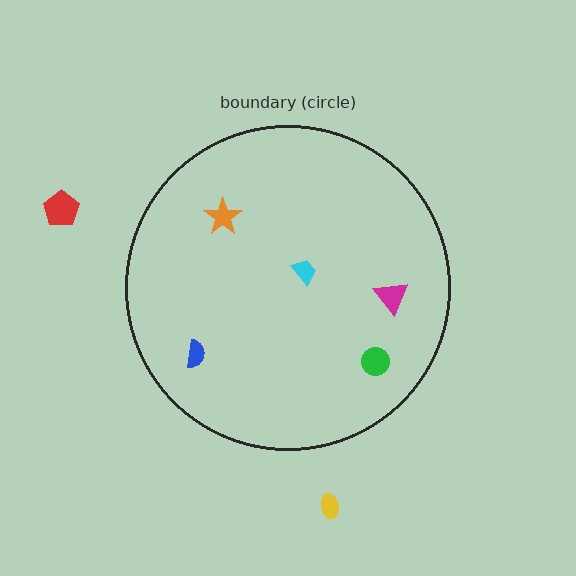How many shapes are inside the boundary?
5 inside, 2 outside.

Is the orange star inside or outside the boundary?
Inside.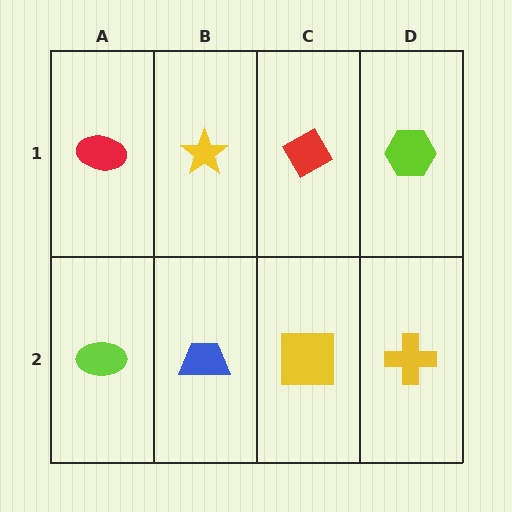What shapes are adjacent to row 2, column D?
A lime hexagon (row 1, column D), a yellow square (row 2, column C).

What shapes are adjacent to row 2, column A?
A red ellipse (row 1, column A), a blue trapezoid (row 2, column B).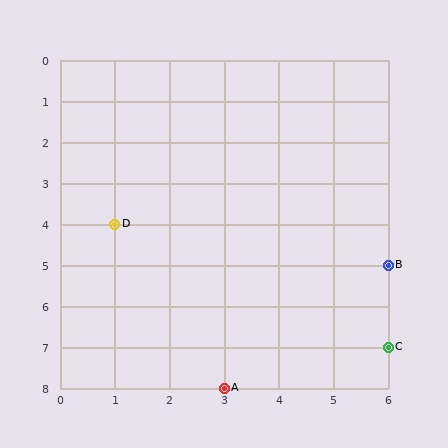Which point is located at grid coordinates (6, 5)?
Point B is at (6, 5).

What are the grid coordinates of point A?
Point A is at grid coordinates (3, 8).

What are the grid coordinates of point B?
Point B is at grid coordinates (6, 5).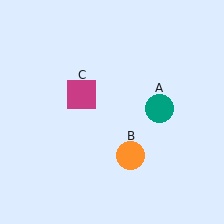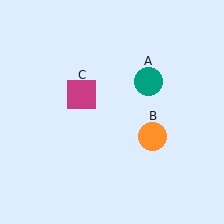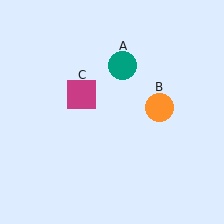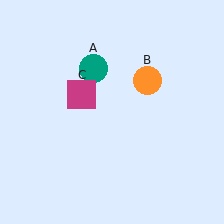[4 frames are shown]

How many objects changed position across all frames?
2 objects changed position: teal circle (object A), orange circle (object B).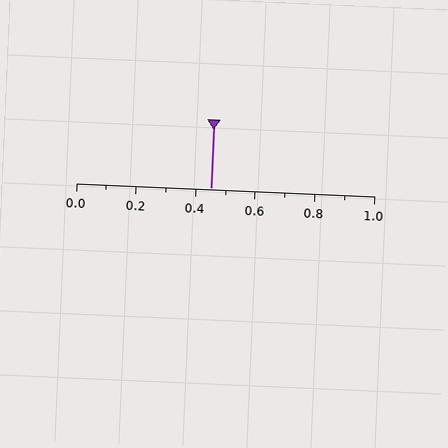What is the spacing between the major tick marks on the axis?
The major ticks are spaced 0.2 apart.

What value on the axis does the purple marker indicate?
The marker indicates approximately 0.45.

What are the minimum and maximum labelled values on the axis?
The axis runs from 0.0 to 1.0.